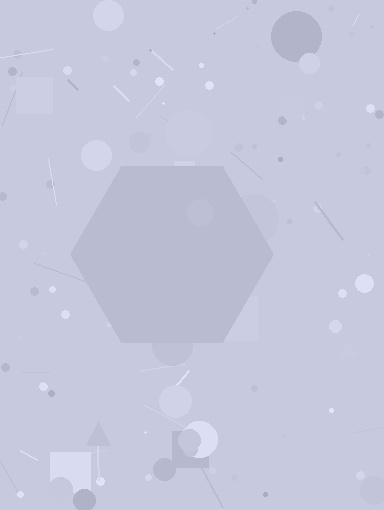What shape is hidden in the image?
A hexagon is hidden in the image.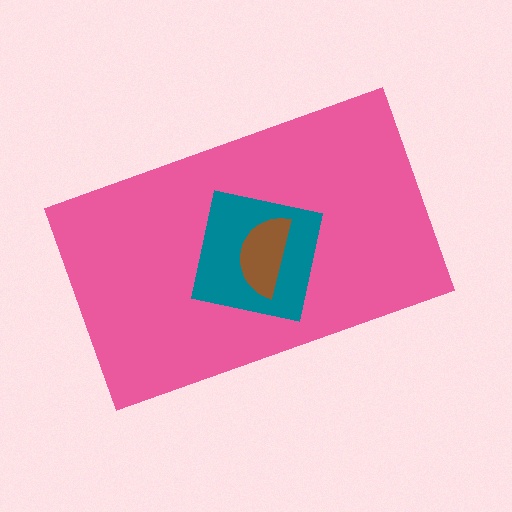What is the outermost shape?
The pink rectangle.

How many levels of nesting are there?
3.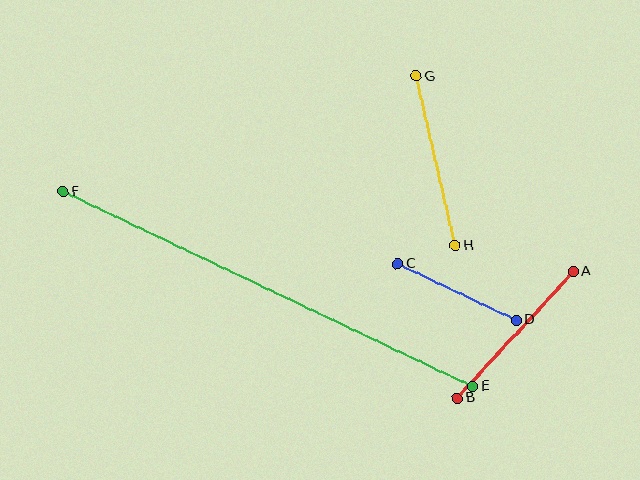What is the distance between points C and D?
The distance is approximately 131 pixels.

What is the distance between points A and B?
The distance is approximately 172 pixels.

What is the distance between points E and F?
The distance is approximately 453 pixels.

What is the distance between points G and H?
The distance is approximately 174 pixels.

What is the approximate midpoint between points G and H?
The midpoint is at approximately (436, 161) pixels.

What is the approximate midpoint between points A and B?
The midpoint is at approximately (515, 335) pixels.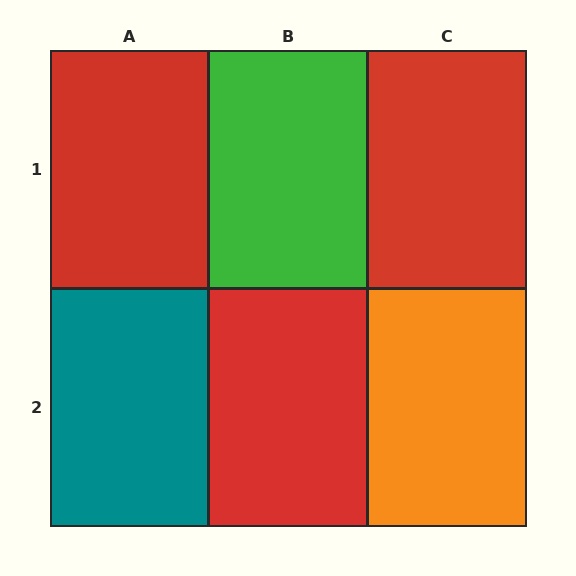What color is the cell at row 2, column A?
Teal.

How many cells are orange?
1 cell is orange.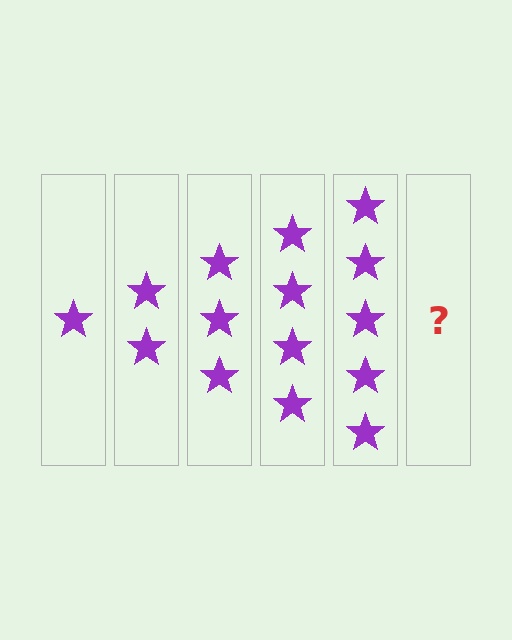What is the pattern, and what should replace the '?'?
The pattern is that each step adds one more star. The '?' should be 6 stars.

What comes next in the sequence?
The next element should be 6 stars.